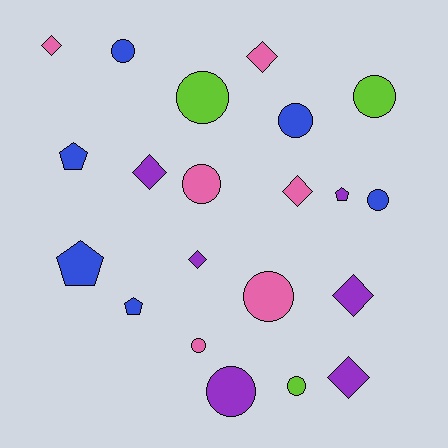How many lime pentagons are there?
There are no lime pentagons.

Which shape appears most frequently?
Circle, with 10 objects.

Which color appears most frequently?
Blue, with 6 objects.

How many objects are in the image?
There are 21 objects.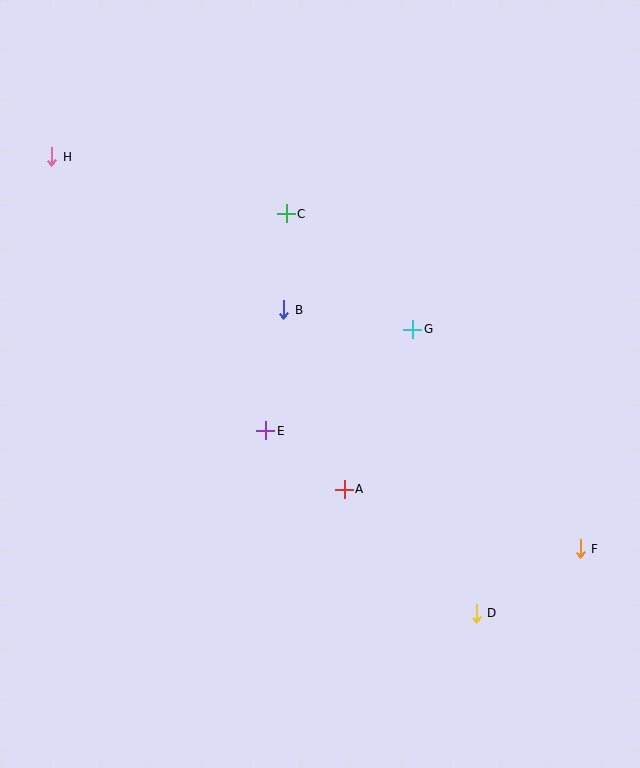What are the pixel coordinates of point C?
Point C is at (286, 214).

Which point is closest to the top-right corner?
Point G is closest to the top-right corner.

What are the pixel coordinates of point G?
Point G is at (413, 329).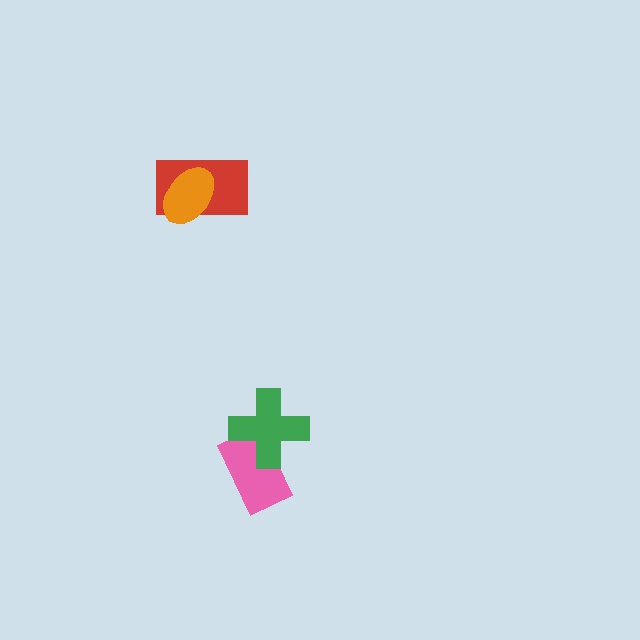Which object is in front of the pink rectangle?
The green cross is in front of the pink rectangle.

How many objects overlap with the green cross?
1 object overlaps with the green cross.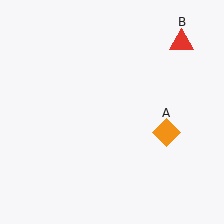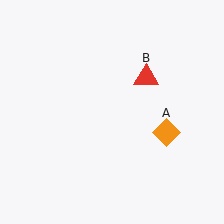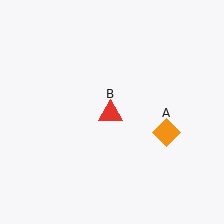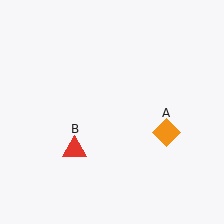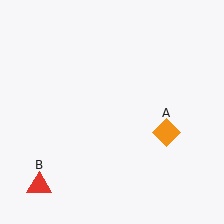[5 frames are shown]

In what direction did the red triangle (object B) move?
The red triangle (object B) moved down and to the left.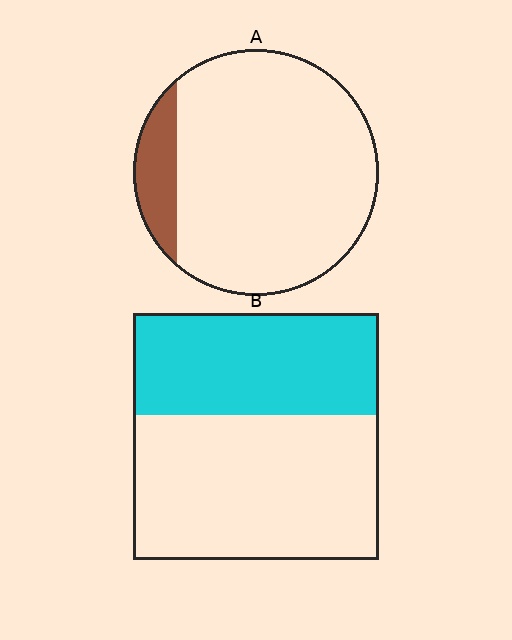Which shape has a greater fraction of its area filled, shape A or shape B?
Shape B.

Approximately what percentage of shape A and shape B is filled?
A is approximately 10% and B is approximately 40%.